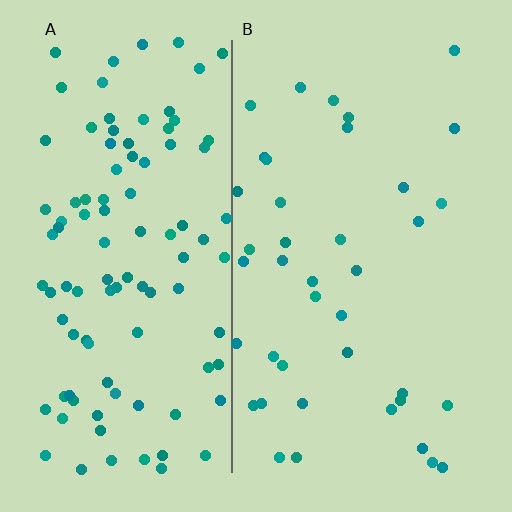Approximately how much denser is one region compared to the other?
Approximately 2.6× — region A over region B.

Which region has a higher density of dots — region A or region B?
A (the left).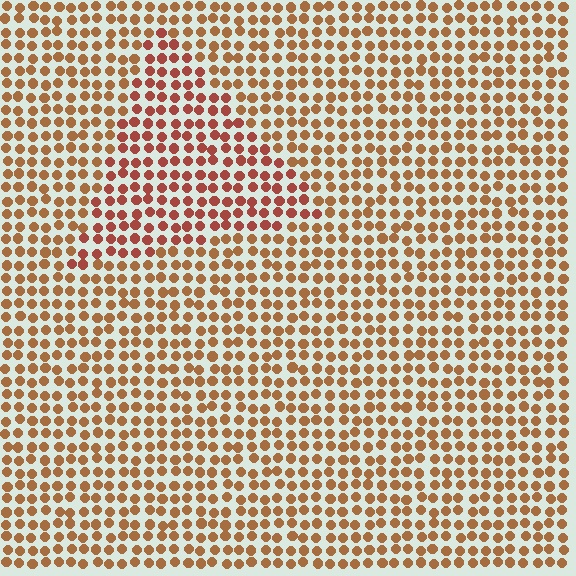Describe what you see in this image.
The image is filled with small brown elements in a uniform arrangement. A triangle-shaped region is visible where the elements are tinted to a slightly different hue, forming a subtle color boundary.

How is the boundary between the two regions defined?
The boundary is defined purely by a slight shift in hue (about 23 degrees). Spacing, size, and orientation are identical on both sides.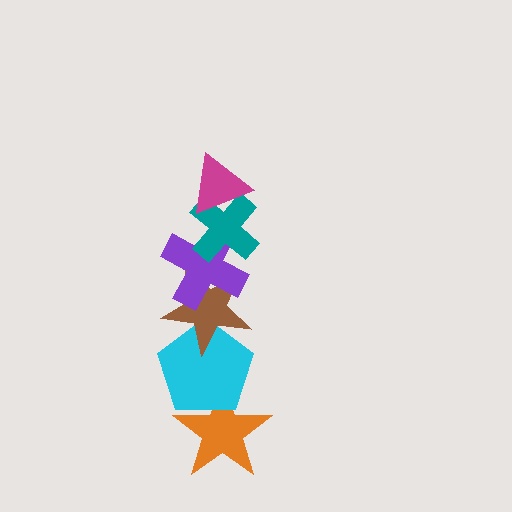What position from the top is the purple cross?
The purple cross is 3rd from the top.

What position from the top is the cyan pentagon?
The cyan pentagon is 5th from the top.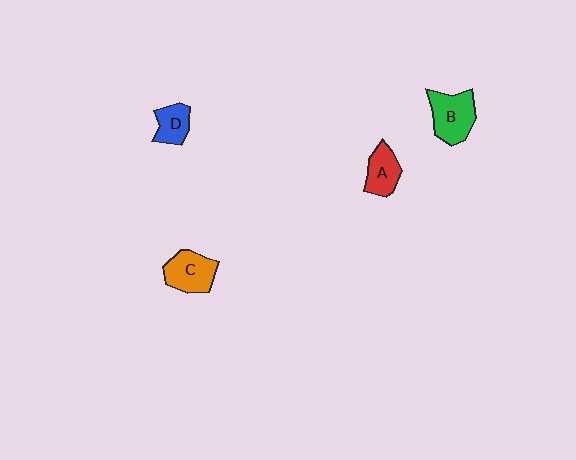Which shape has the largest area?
Shape B (green).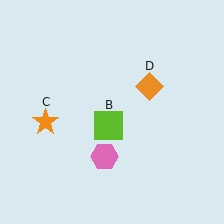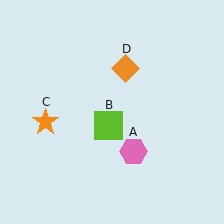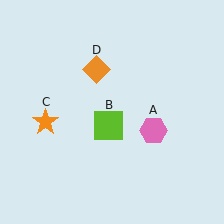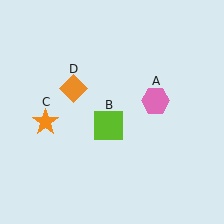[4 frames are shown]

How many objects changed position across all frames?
2 objects changed position: pink hexagon (object A), orange diamond (object D).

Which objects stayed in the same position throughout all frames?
Lime square (object B) and orange star (object C) remained stationary.